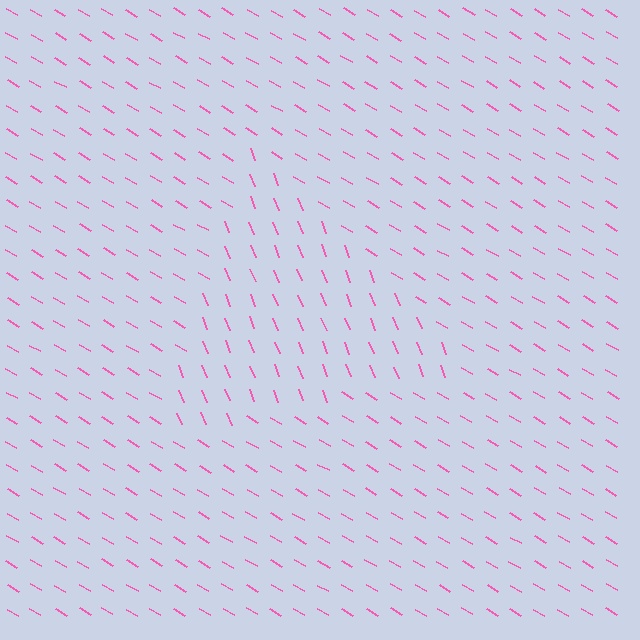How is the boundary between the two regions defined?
The boundary is defined purely by a change in line orientation (approximately 38 degrees difference). All lines are the same color and thickness.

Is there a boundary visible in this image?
Yes, there is a texture boundary formed by a change in line orientation.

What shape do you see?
I see a triangle.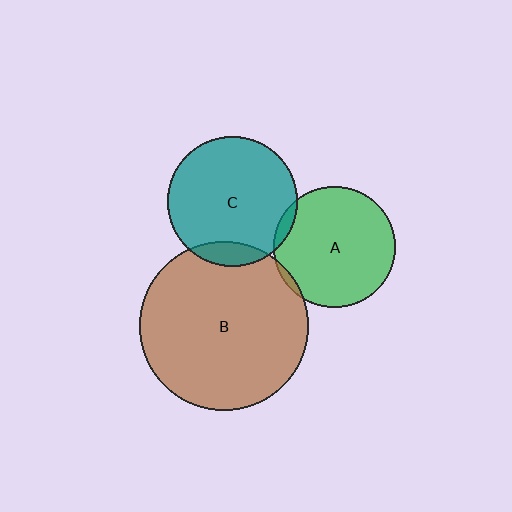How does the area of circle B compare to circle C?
Approximately 1.7 times.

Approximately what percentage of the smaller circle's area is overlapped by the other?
Approximately 5%.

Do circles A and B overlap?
Yes.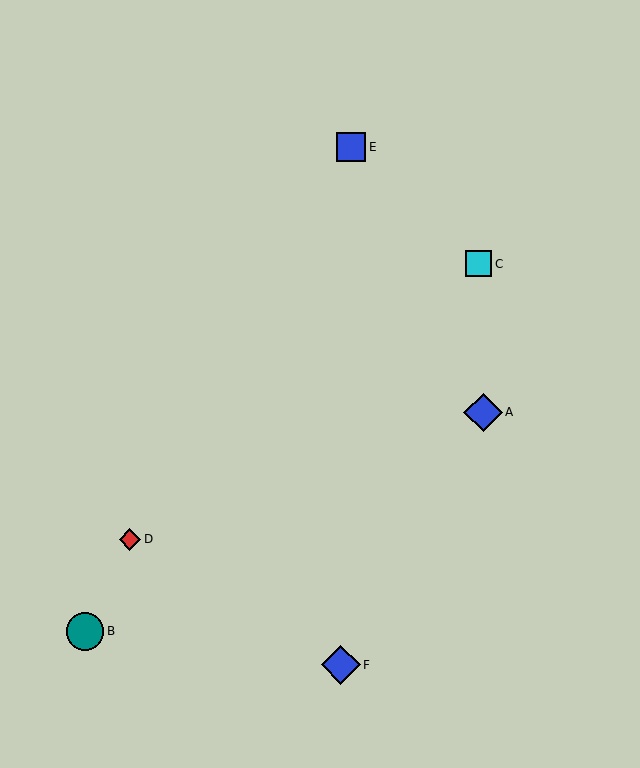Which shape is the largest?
The blue diamond (labeled A) is the largest.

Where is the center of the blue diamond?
The center of the blue diamond is at (341, 665).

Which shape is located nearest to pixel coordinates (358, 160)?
The blue square (labeled E) at (351, 147) is nearest to that location.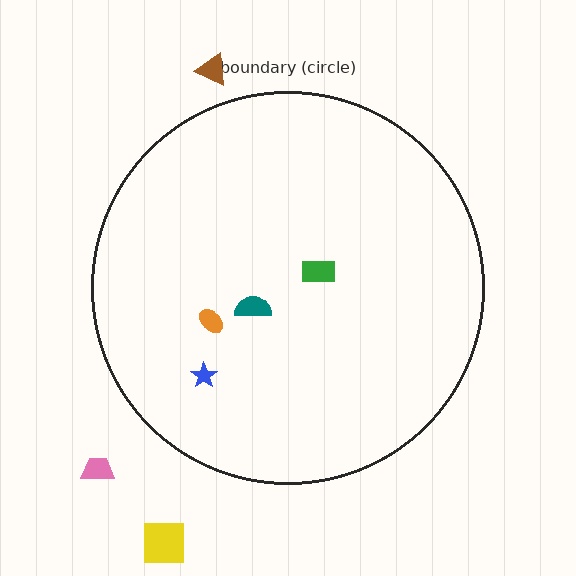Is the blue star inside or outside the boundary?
Inside.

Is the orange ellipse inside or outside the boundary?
Inside.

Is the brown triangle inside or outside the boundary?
Outside.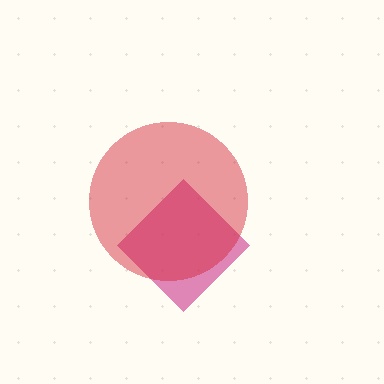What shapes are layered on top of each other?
The layered shapes are: a magenta diamond, a red circle.